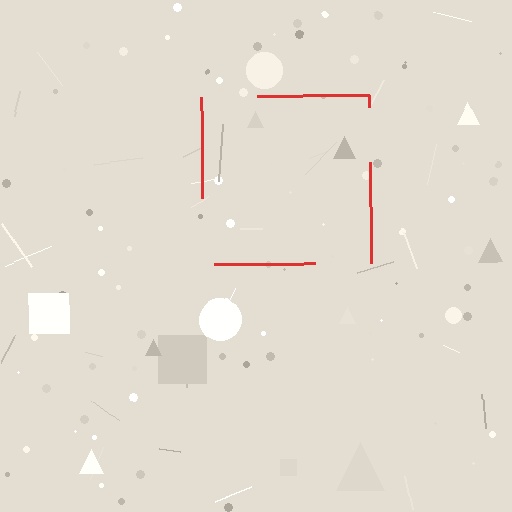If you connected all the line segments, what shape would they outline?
They would outline a square.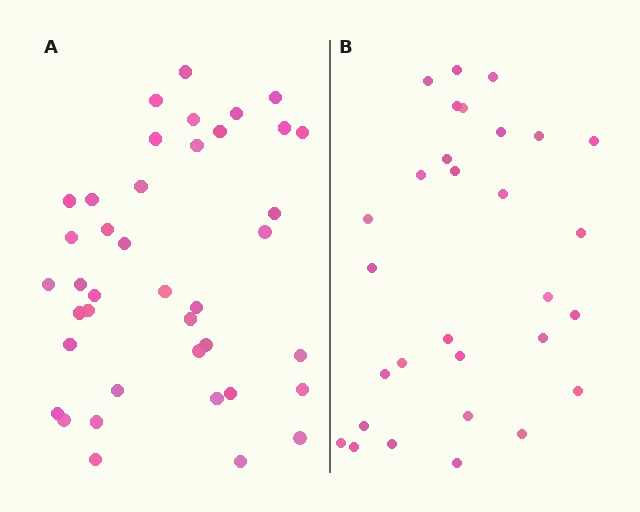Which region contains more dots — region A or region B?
Region A (the left region) has more dots.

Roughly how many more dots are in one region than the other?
Region A has roughly 10 or so more dots than region B.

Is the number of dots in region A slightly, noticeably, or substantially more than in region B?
Region A has noticeably more, but not dramatically so. The ratio is roughly 1.3 to 1.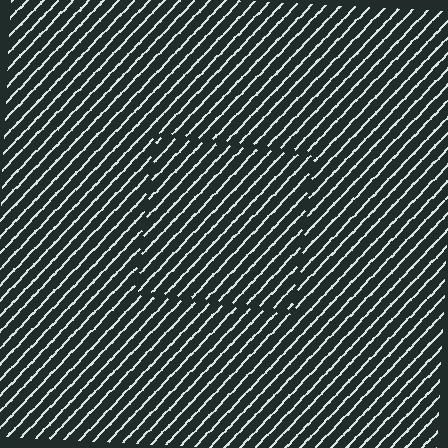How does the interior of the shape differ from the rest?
The interior of the shape contains the same grating, shifted by half a period — the contour is defined by the phase discontinuity where line-ends from the inner and outer gratings abut.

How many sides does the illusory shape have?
4 sides — the line-ends trace a square.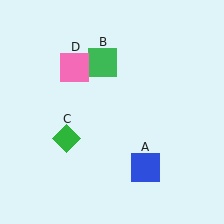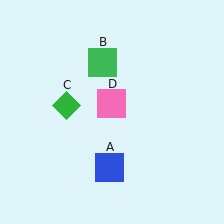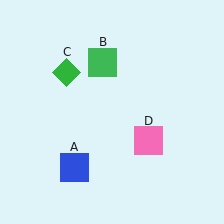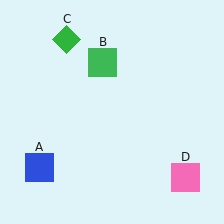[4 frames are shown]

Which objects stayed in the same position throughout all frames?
Green square (object B) remained stationary.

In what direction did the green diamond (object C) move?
The green diamond (object C) moved up.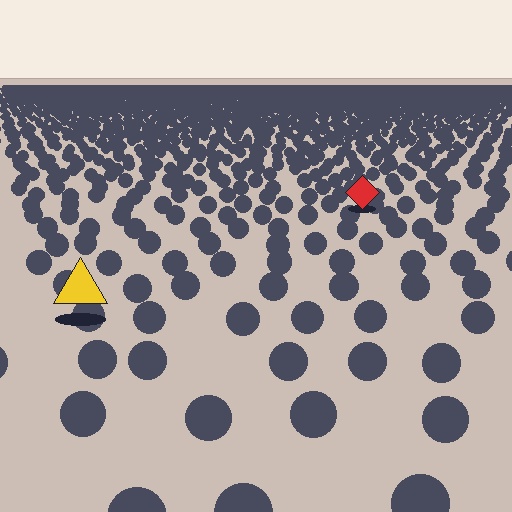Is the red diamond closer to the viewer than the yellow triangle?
No. The yellow triangle is closer — you can tell from the texture gradient: the ground texture is coarser near it.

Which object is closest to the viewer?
The yellow triangle is closest. The texture marks near it are larger and more spread out.